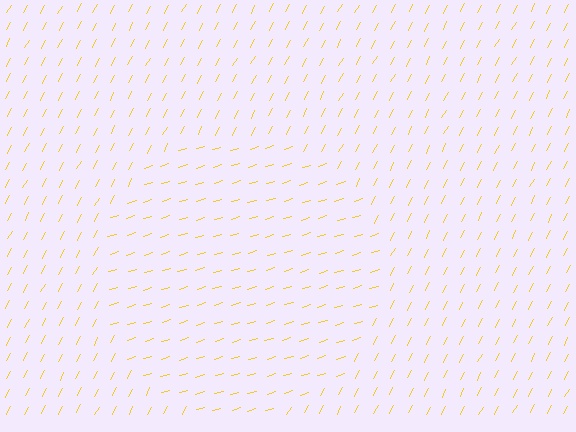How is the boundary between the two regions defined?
The boundary is defined purely by a change in line orientation (approximately 45 degrees difference). All lines are the same color and thickness.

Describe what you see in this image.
The image is filled with small yellow line segments. A circle region in the image has lines oriented differently from the surrounding lines, creating a visible texture boundary.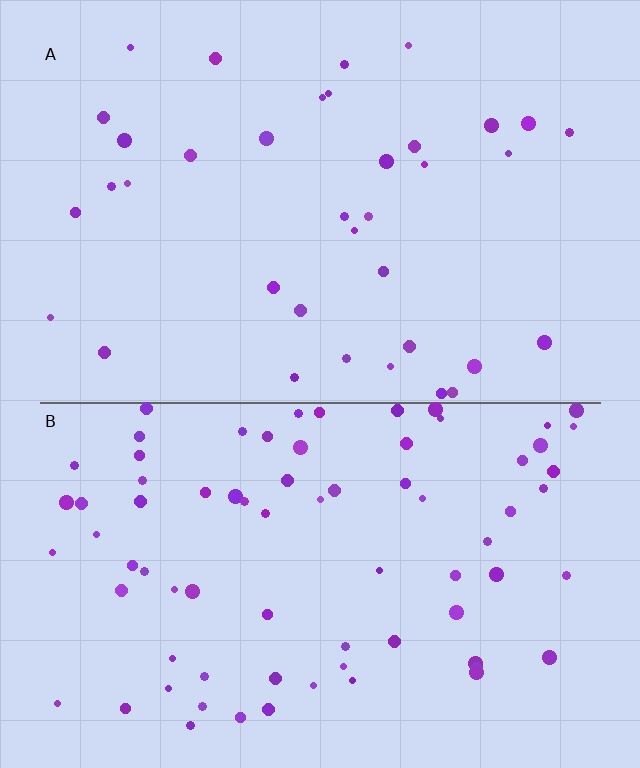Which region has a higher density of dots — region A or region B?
B (the bottom).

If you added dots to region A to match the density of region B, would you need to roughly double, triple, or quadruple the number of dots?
Approximately double.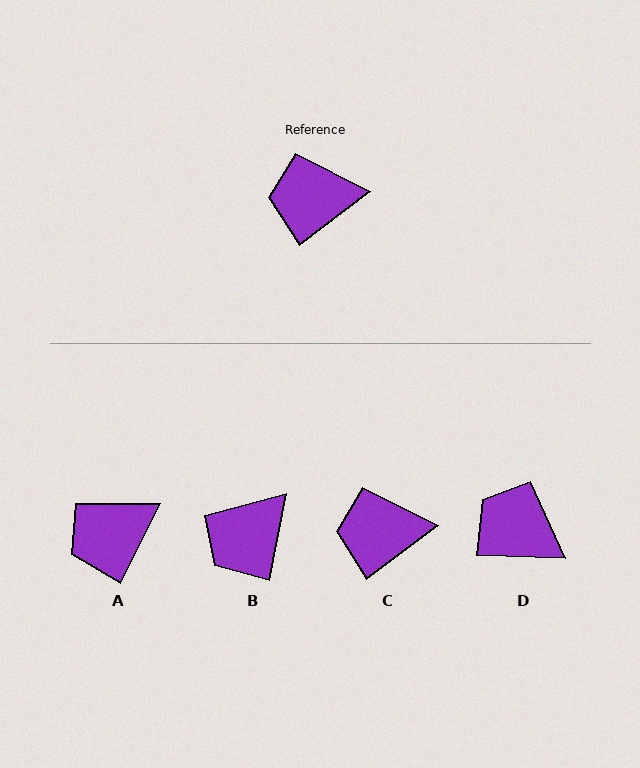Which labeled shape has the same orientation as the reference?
C.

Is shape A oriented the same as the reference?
No, it is off by about 27 degrees.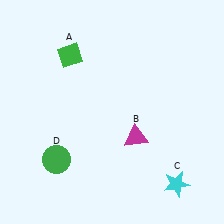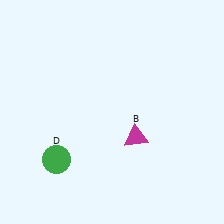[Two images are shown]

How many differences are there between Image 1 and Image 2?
There are 2 differences between the two images.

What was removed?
The cyan star (C), the green diamond (A) were removed in Image 2.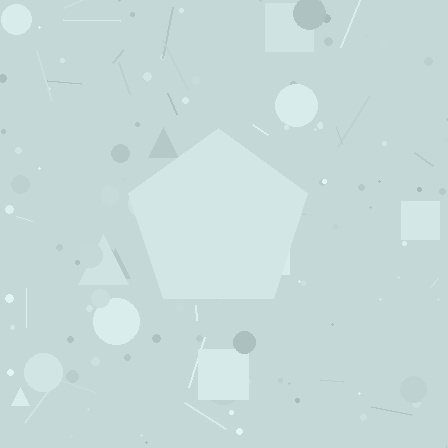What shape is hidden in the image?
A pentagon is hidden in the image.